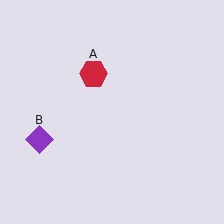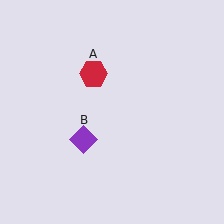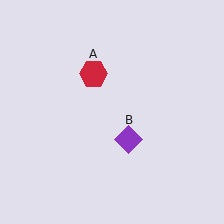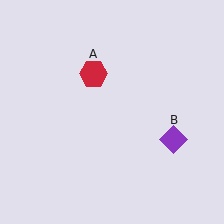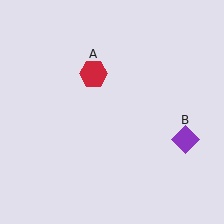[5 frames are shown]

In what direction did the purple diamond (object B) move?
The purple diamond (object B) moved right.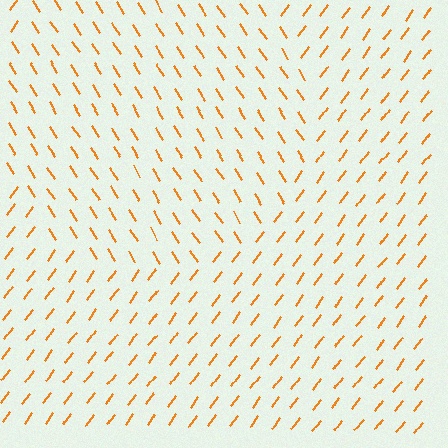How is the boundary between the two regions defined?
The boundary is defined purely by a change in line orientation (approximately 70 degrees difference). All lines are the same color and thickness.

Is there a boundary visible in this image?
Yes, there is a texture boundary formed by a change in line orientation.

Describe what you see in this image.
The image is filled with small orange line segments. A circle region in the image has lines oriented differently from the surrounding lines, creating a visible texture boundary.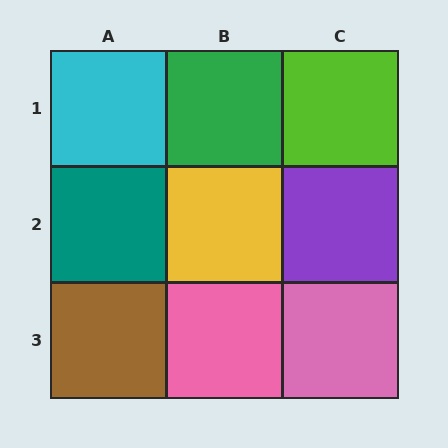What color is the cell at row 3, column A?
Brown.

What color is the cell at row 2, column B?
Yellow.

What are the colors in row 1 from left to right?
Cyan, green, lime.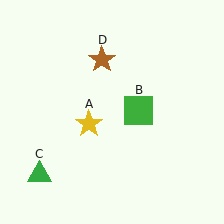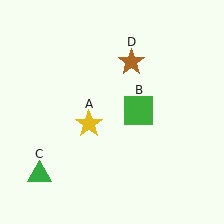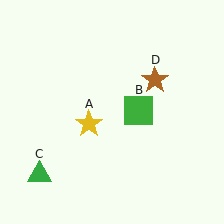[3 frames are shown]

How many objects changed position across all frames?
1 object changed position: brown star (object D).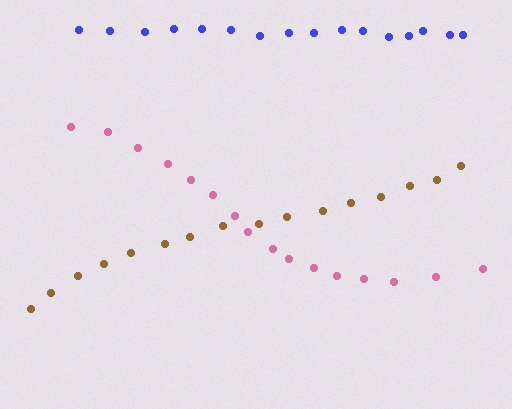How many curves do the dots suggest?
There are 3 distinct paths.